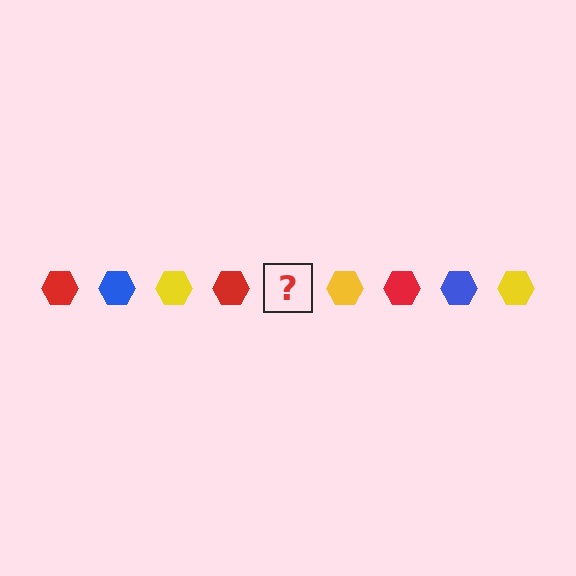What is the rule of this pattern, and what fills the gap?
The rule is that the pattern cycles through red, blue, yellow hexagons. The gap should be filled with a blue hexagon.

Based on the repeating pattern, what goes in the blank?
The blank should be a blue hexagon.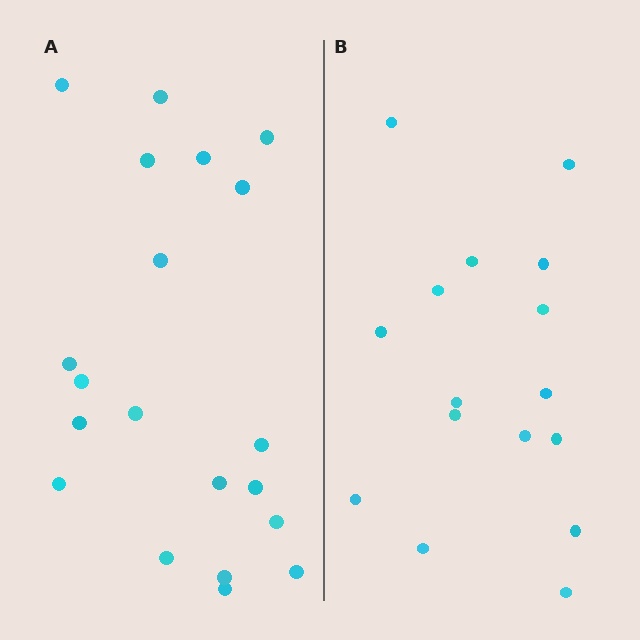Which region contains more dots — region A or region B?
Region A (the left region) has more dots.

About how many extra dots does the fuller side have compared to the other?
Region A has about 4 more dots than region B.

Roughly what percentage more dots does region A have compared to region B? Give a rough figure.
About 25% more.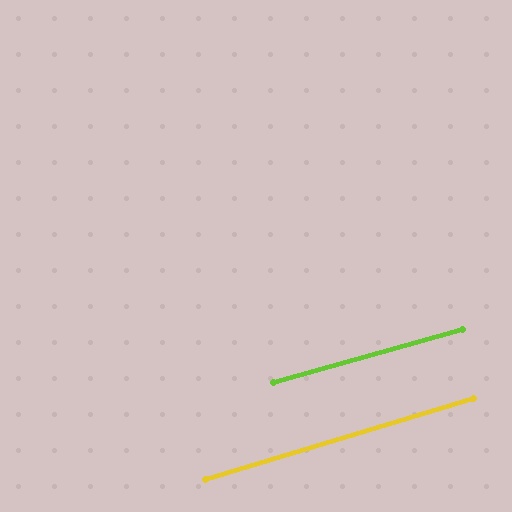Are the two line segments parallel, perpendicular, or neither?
Parallel — their directions differ by only 1.2°.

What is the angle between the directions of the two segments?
Approximately 1 degree.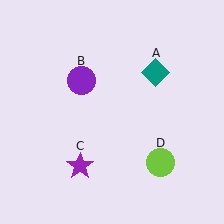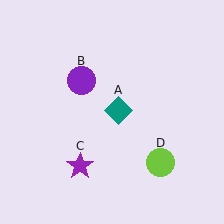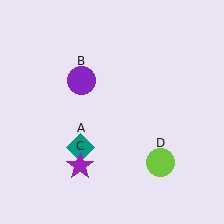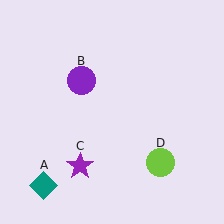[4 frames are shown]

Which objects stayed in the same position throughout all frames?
Purple circle (object B) and purple star (object C) and lime circle (object D) remained stationary.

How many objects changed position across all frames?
1 object changed position: teal diamond (object A).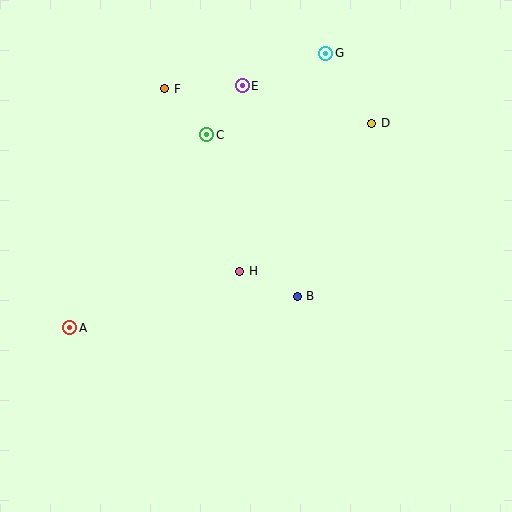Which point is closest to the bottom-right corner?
Point B is closest to the bottom-right corner.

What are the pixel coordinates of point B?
Point B is at (297, 296).